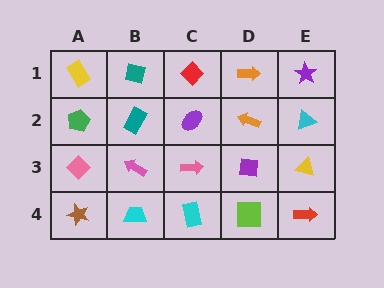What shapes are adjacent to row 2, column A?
A yellow rectangle (row 1, column A), a pink diamond (row 3, column A), a teal rectangle (row 2, column B).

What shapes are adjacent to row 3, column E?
A cyan triangle (row 2, column E), a red arrow (row 4, column E), a purple square (row 3, column D).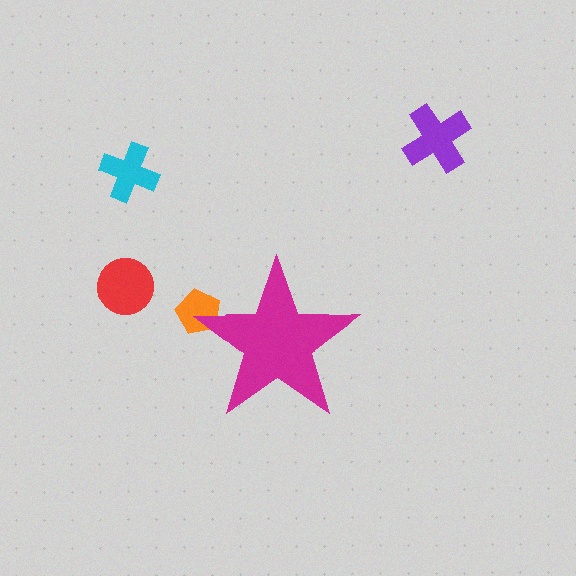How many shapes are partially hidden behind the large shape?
1 shape is partially hidden.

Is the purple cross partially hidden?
No, the purple cross is fully visible.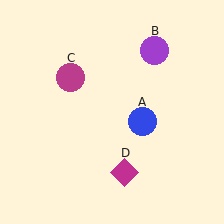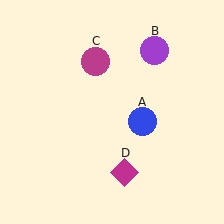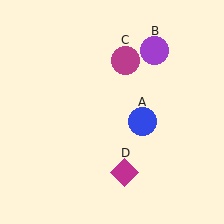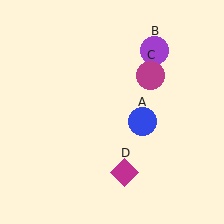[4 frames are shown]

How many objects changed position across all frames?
1 object changed position: magenta circle (object C).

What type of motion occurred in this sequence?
The magenta circle (object C) rotated clockwise around the center of the scene.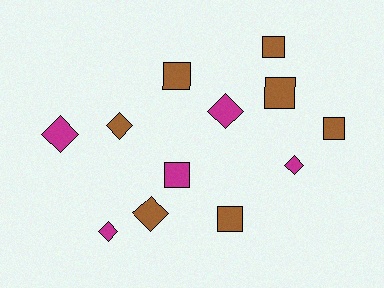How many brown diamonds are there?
There are 2 brown diamonds.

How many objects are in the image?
There are 12 objects.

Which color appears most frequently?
Brown, with 7 objects.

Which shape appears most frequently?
Diamond, with 6 objects.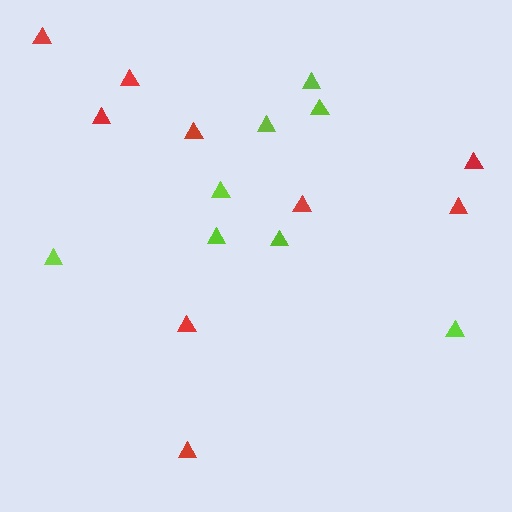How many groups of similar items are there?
There are 2 groups: one group of red triangles (9) and one group of lime triangles (8).